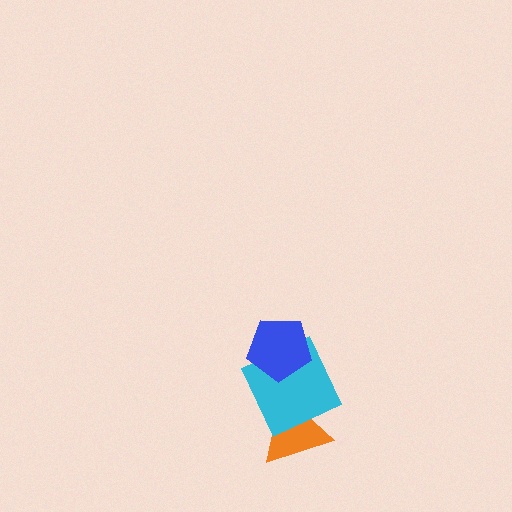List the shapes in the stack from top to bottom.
From top to bottom: the blue pentagon, the cyan square, the orange triangle.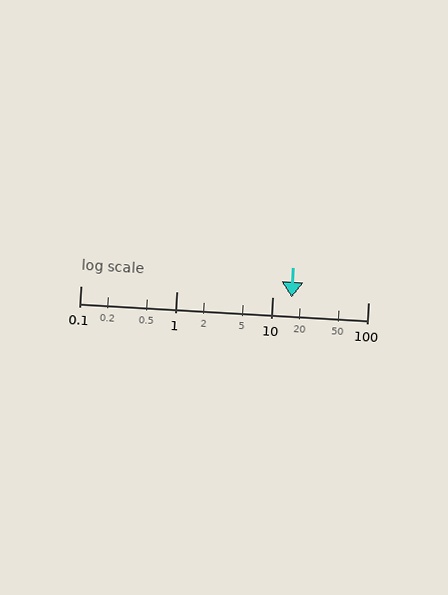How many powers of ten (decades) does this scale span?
The scale spans 3 decades, from 0.1 to 100.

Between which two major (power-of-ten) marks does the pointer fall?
The pointer is between 10 and 100.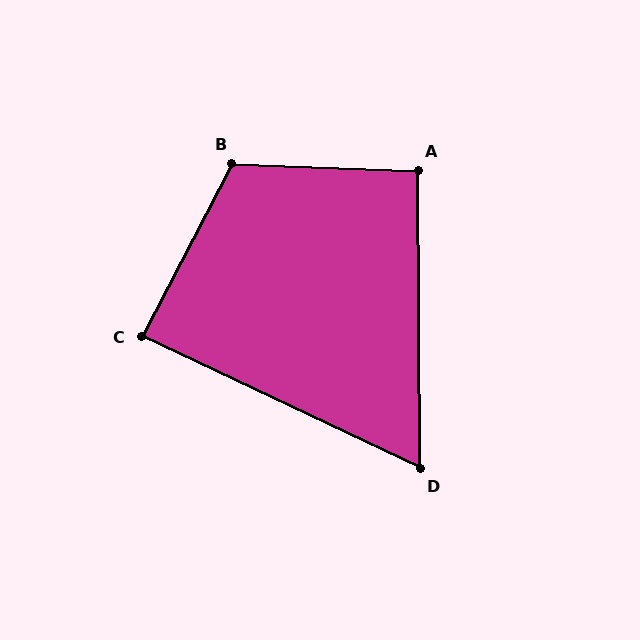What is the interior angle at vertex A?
Approximately 92 degrees (approximately right).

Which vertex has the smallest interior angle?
D, at approximately 64 degrees.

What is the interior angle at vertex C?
Approximately 88 degrees (approximately right).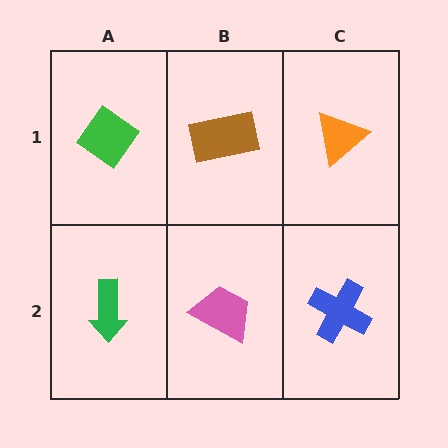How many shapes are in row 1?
3 shapes.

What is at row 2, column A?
A green arrow.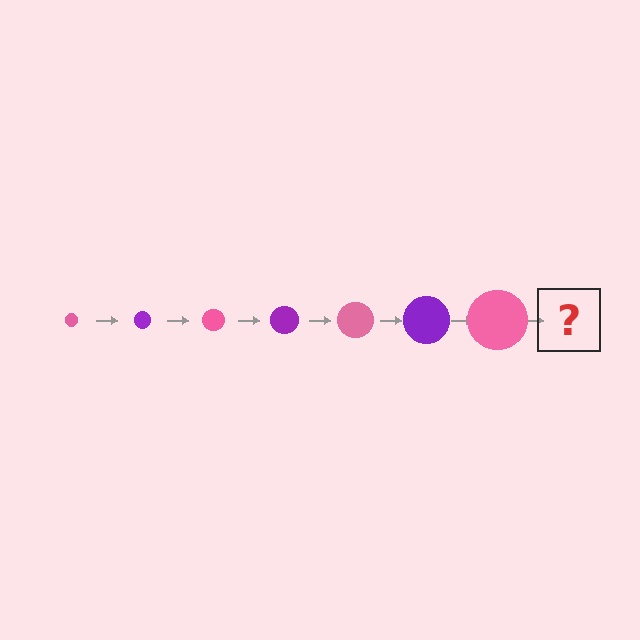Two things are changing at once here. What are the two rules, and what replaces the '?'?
The two rules are that the circle grows larger each step and the color cycles through pink and purple. The '?' should be a purple circle, larger than the previous one.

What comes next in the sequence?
The next element should be a purple circle, larger than the previous one.